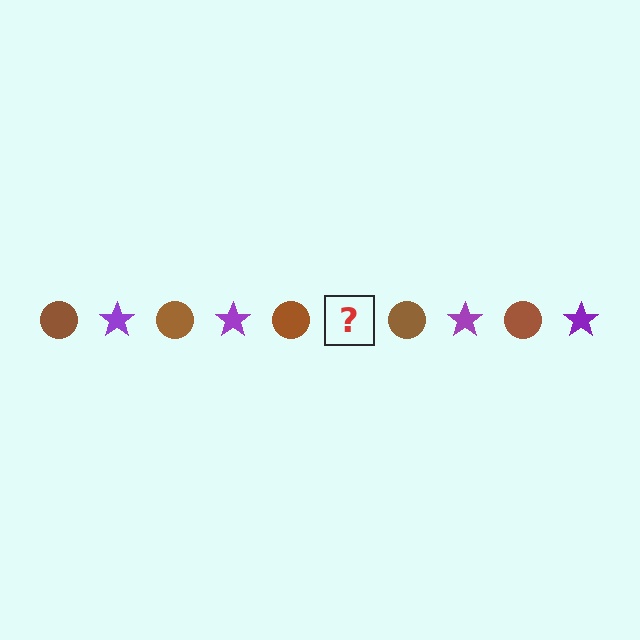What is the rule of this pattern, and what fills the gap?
The rule is that the pattern alternates between brown circle and purple star. The gap should be filled with a purple star.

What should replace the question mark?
The question mark should be replaced with a purple star.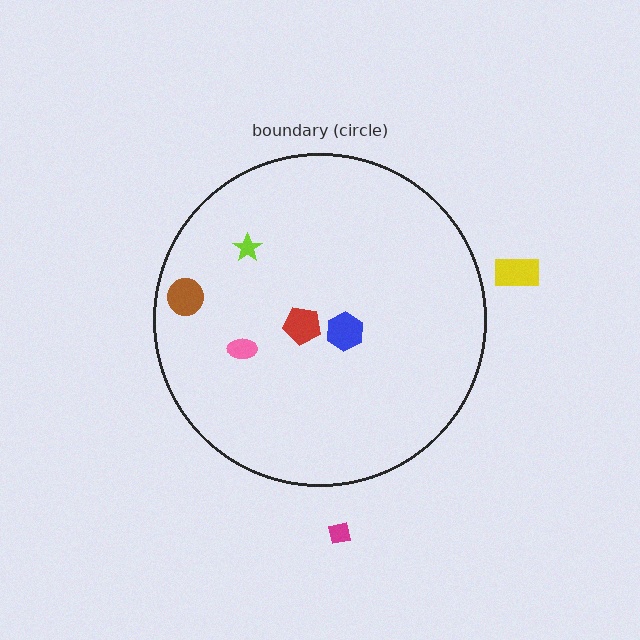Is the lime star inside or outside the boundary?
Inside.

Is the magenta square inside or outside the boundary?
Outside.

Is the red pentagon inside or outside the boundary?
Inside.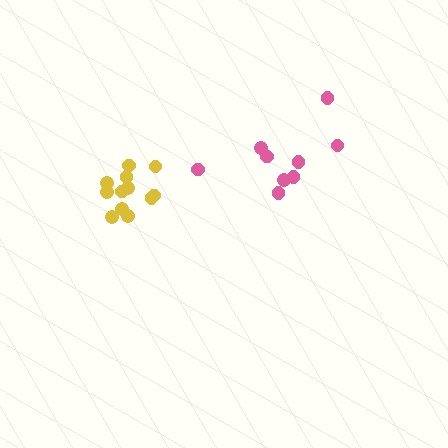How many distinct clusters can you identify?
There are 2 distinct clusters.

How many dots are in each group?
Group 1: 9 dots, Group 2: 12 dots (21 total).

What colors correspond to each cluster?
The clusters are colored: pink, yellow.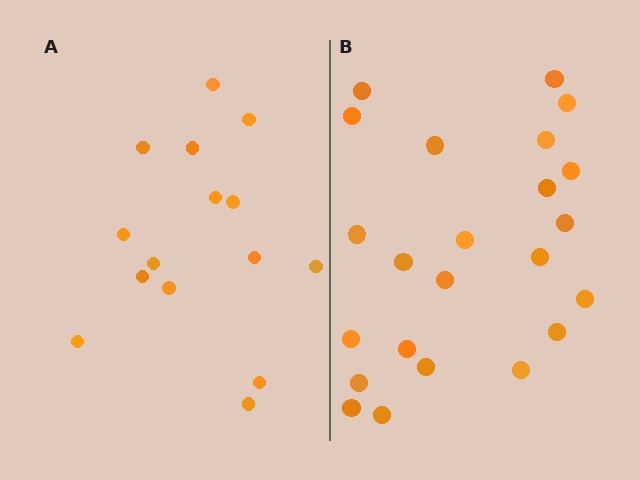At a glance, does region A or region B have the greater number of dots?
Region B (the right region) has more dots.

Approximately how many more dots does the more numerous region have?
Region B has roughly 8 or so more dots than region A.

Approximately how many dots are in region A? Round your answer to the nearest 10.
About 20 dots. (The exact count is 15, which rounds to 20.)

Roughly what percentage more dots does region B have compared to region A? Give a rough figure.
About 55% more.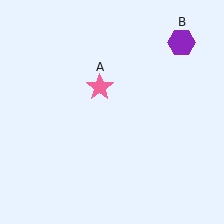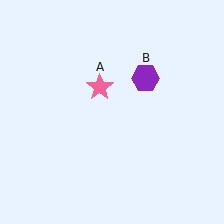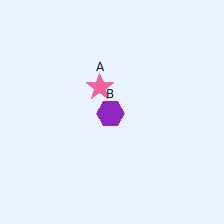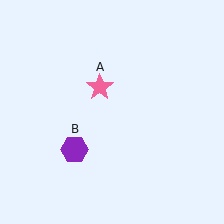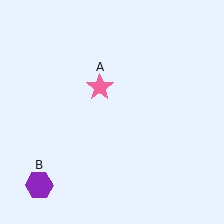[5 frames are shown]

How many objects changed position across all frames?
1 object changed position: purple hexagon (object B).